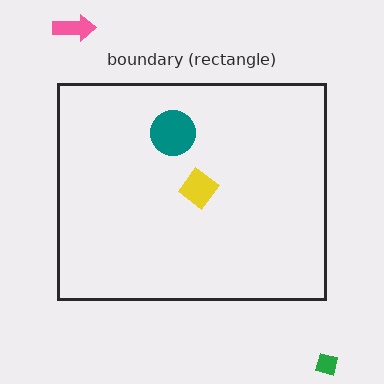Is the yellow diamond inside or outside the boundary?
Inside.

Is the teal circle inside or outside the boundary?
Inside.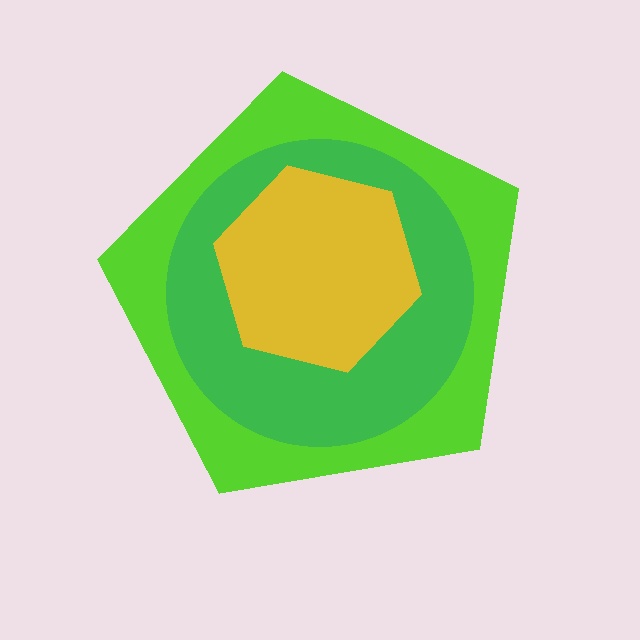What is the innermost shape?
The yellow hexagon.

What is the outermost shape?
The lime pentagon.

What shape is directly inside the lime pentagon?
The green circle.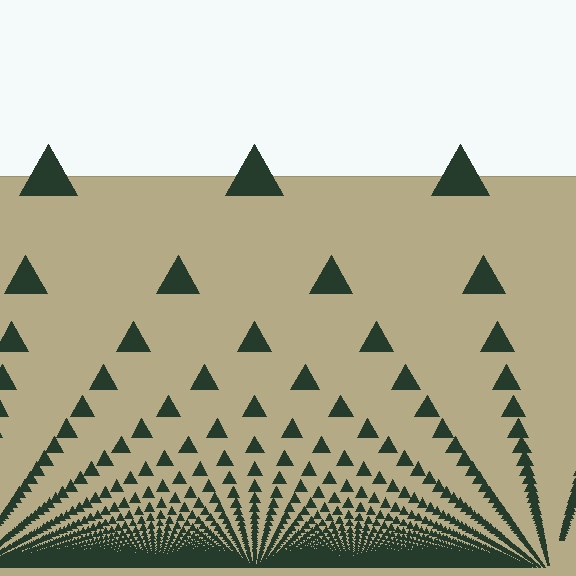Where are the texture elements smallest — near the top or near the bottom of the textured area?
Near the bottom.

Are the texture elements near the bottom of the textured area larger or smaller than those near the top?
Smaller. The gradient is inverted — elements near the bottom are smaller and denser.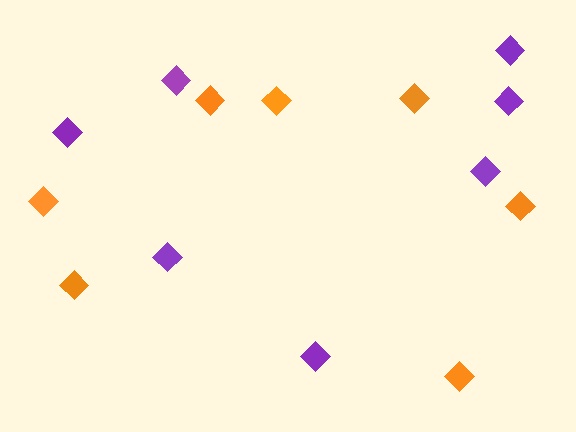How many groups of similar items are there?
There are 2 groups: one group of orange diamonds (7) and one group of purple diamonds (7).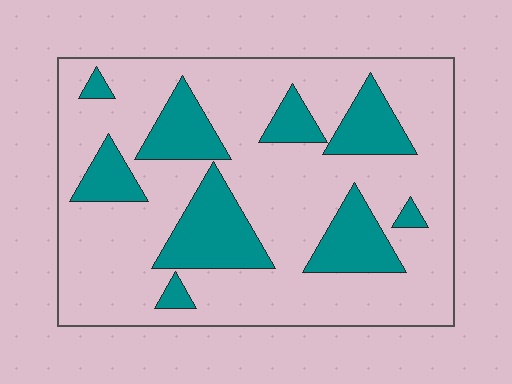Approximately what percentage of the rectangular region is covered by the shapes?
Approximately 25%.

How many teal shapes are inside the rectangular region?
9.